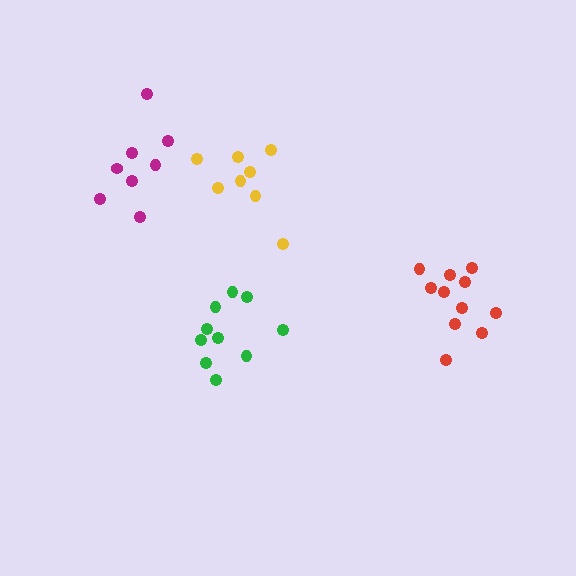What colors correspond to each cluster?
The clusters are colored: green, yellow, magenta, red.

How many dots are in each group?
Group 1: 10 dots, Group 2: 8 dots, Group 3: 8 dots, Group 4: 11 dots (37 total).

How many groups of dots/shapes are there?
There are 4 groups.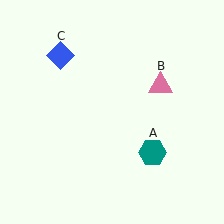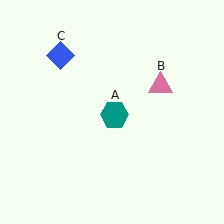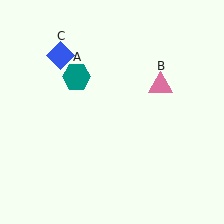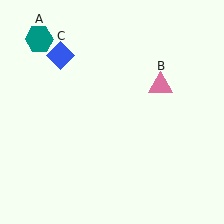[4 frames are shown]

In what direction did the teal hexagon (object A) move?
The teal hexagon (object A) moved up and to the left.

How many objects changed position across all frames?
1 object changed position: teal hexagon (object A).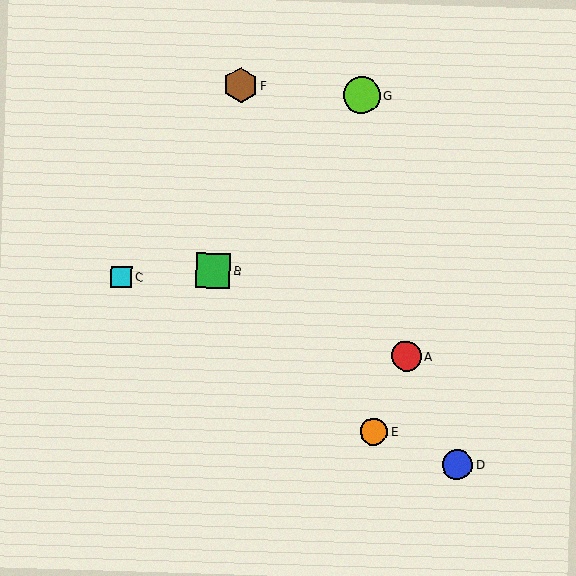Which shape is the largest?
The lime circle (labeled G) is the largest.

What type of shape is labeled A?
Shape A is a red circle.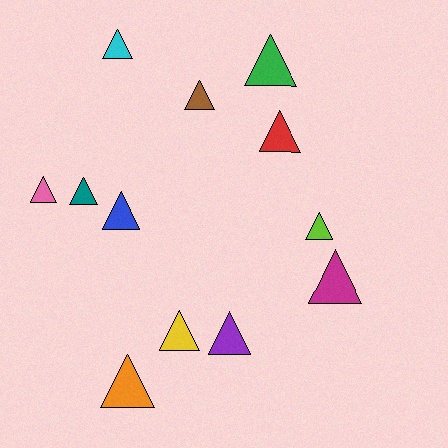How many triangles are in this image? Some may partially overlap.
There are 12 triangles.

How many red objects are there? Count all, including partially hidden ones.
There is 1 red object.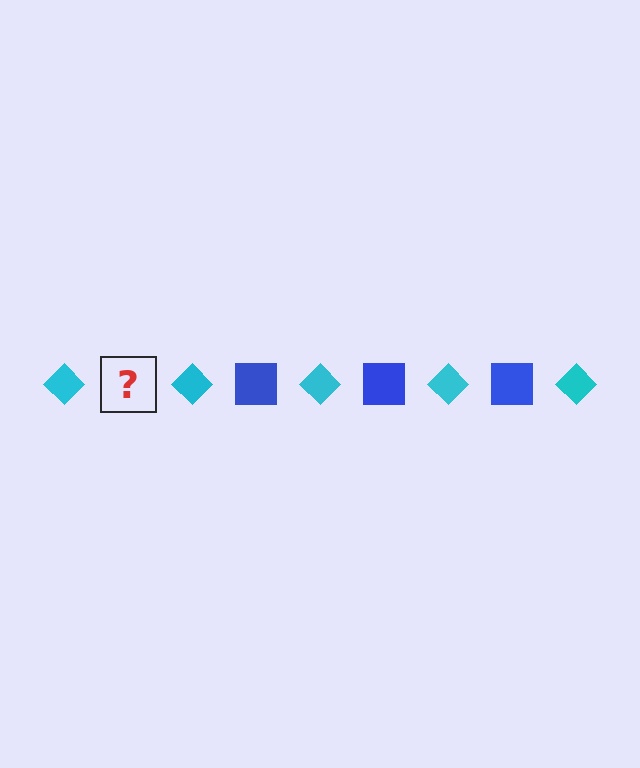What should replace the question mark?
The question mark should be replaced with a blue square.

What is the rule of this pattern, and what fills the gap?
The rule is that the pattern alternates between cyan diamond and blue square. The gap should be filled with a blue square.